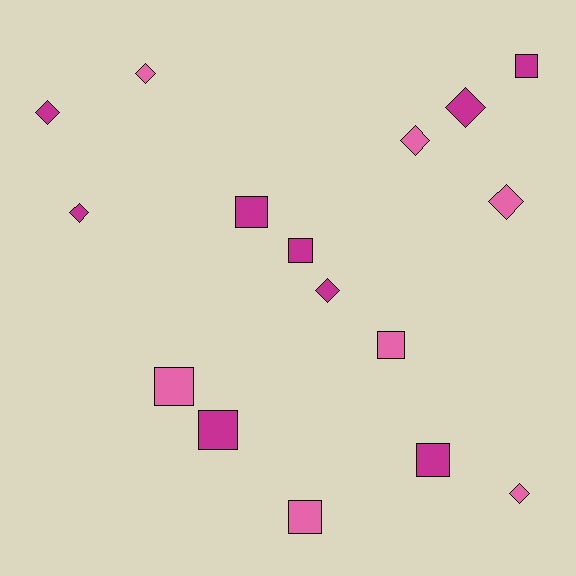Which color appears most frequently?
Magenta, with 9 objects.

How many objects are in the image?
There are 16 objects.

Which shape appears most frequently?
Square, with 8 objects.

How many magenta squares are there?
There are 5 magenta squares.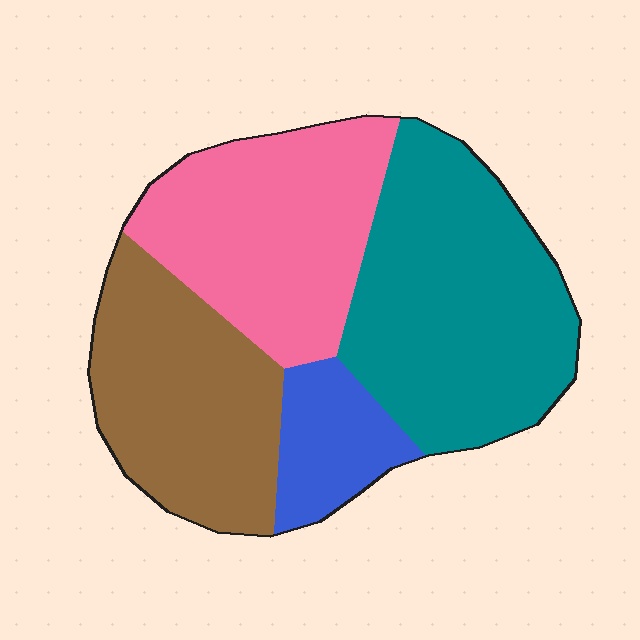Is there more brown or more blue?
Brown.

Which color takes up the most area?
Teal, at roughly 35%.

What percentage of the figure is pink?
Pink covers 28% of the figure.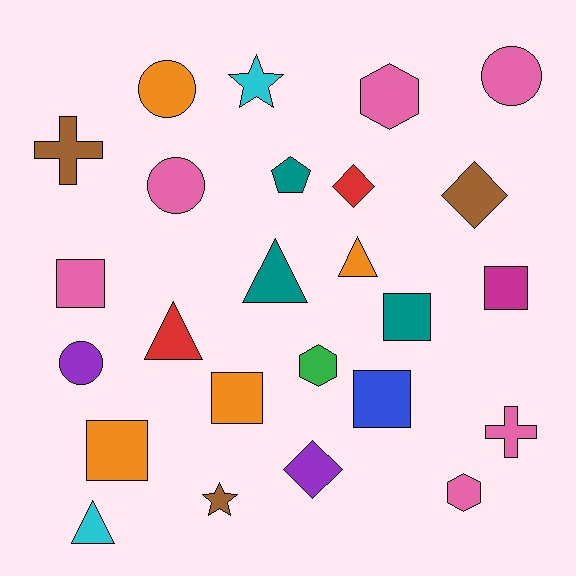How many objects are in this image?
There are 25 objects.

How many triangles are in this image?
There are 4 triangles.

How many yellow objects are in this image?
There are no yellow objects.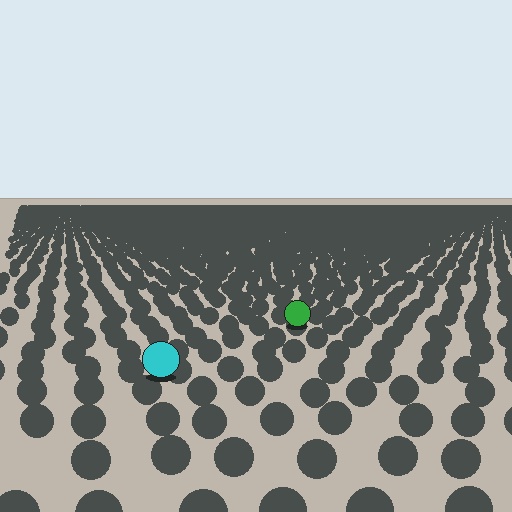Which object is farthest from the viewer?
The green circle is farthest from the viewer. It appears smaller and the ground texture around it is denser.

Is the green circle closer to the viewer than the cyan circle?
No. The cyan circle is closer — you can tell from the texture gradient: the ground texture is coarser near it.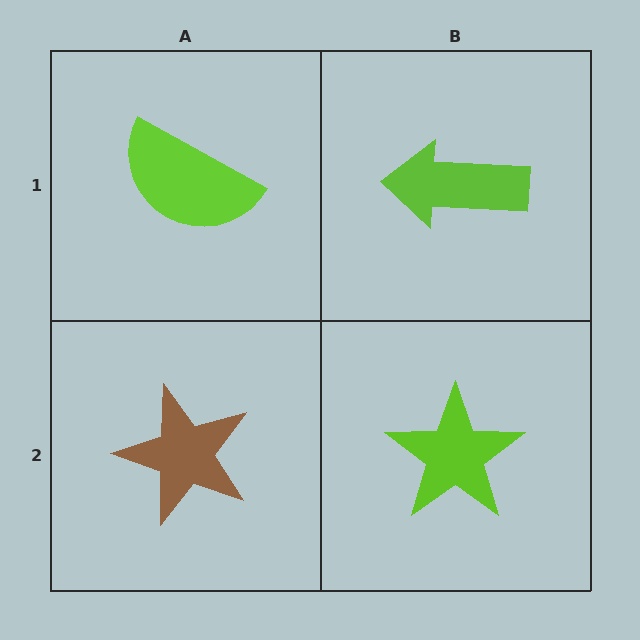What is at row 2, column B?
A lime star.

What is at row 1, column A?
A lime semicircle.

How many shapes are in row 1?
2 shapes.